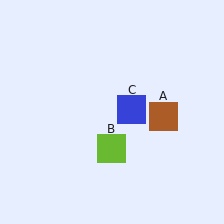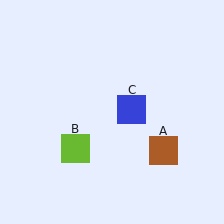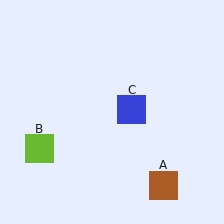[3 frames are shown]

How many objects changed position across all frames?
2 objects changed position: brown square (object A), lime square (object B).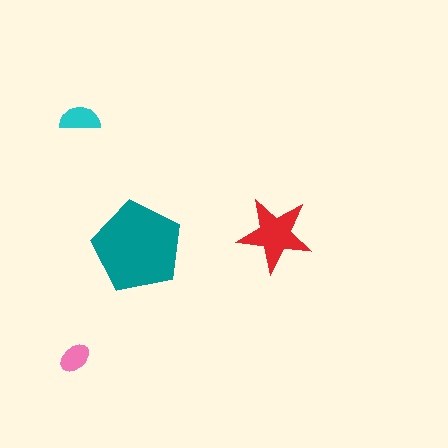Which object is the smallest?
The pink ellipse.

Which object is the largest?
The teal pentagon.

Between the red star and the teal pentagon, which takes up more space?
The teal pentagon.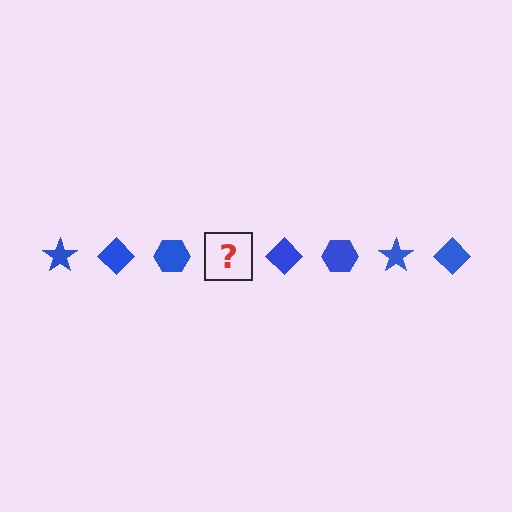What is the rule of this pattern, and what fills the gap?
The rule is that the pattern cycles through star, diamond, hexagon shapes in blue. The gap should be filled with a blue star.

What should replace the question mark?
The question mark should be replaced with a blue star.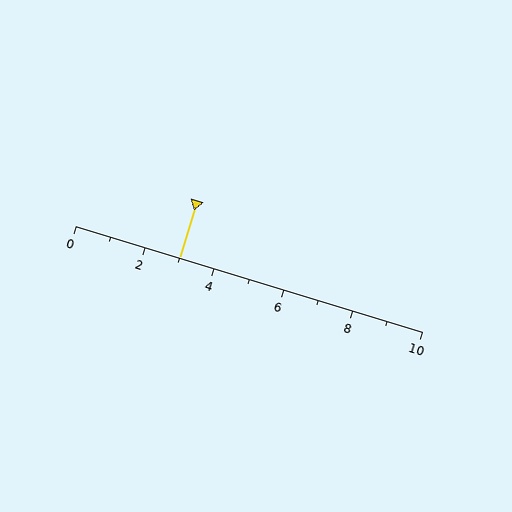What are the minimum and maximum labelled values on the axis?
The axis runs from 0 to 10.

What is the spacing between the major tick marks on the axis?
The major ticks are spaced 2 apart.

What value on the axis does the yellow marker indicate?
The marker indicates approximately 3.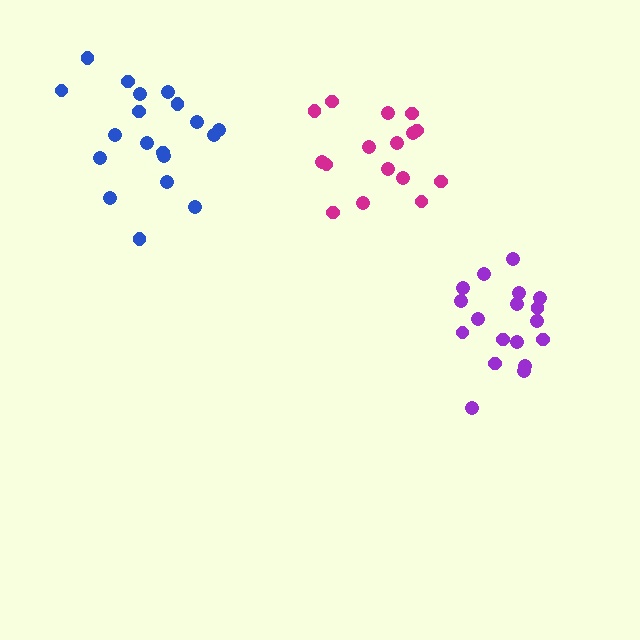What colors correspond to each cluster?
The clusters are colored: magenta, blue, purple.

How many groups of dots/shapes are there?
There are 3 groups.